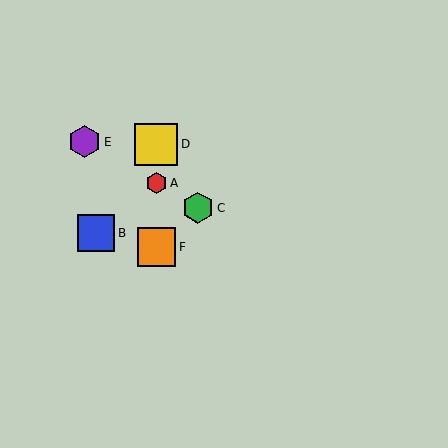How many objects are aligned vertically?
3 objects (A, D, F) are aligned vertically.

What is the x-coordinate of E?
Object E is at x≈85.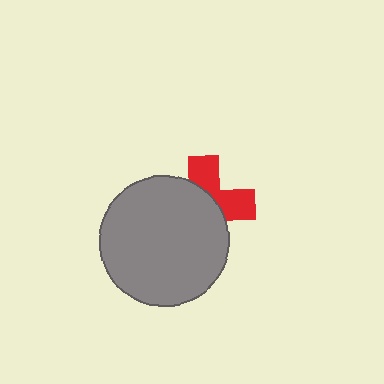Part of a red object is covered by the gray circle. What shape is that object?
It is a cross.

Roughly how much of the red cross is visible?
A small part of it is visible (roughly 40%).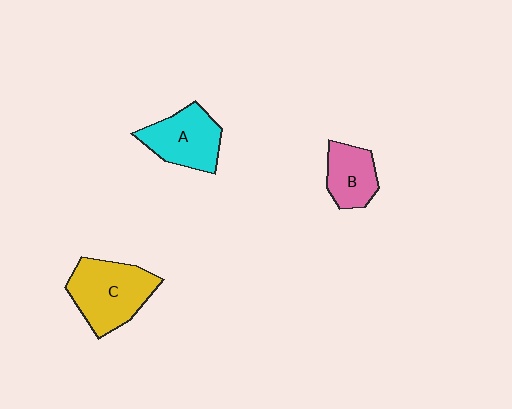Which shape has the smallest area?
Shape B (pink).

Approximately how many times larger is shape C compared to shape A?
Approximately 1.3 times.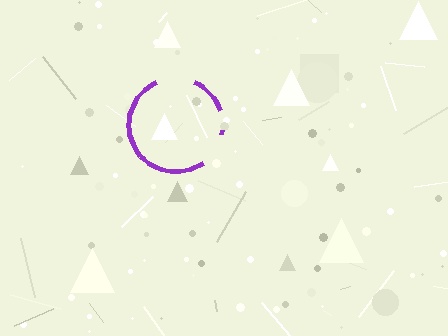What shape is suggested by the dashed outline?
The dashed outline suggests a circle.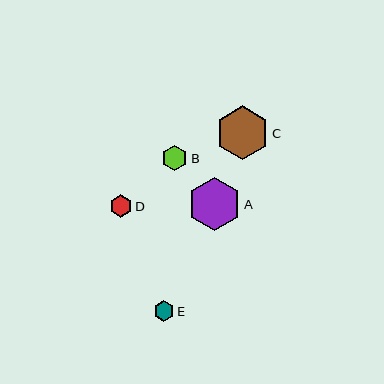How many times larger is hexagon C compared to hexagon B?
Hexagon C is approximately 2.1 times the size of hexagon B.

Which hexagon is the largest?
Hexagon C is the largest with a size of approximately 54 pixels.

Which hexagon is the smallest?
Hexagon E is the smallest with a size of approximately 21 pixels.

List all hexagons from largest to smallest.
From largest to smallest: C, A, B, D, E.